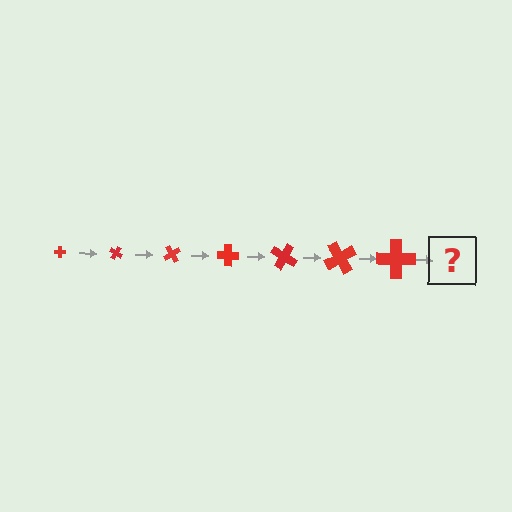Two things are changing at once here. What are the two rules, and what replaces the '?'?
The two rules are that the cross grows larger each step and it rotates 30 degrees each step. The '?' should be a cross, larger than the previous one and rotated 210 degrees from the start.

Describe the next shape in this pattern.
It should be a cross, larger than the previous one and rotated 210 degrees from the start.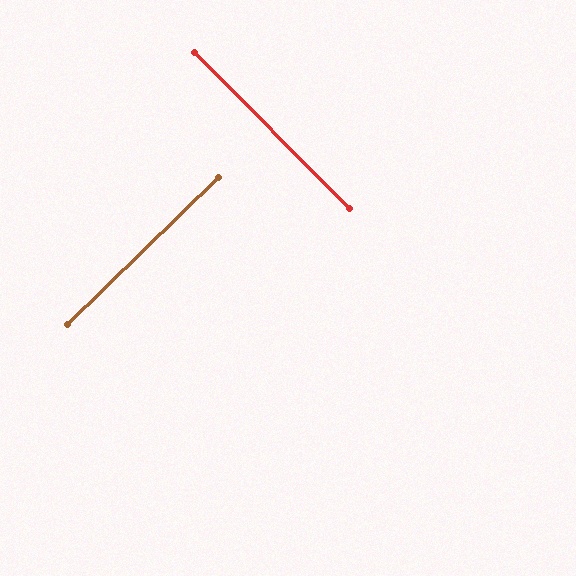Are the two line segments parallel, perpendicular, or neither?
Perpendicular — they meet at approximately 90°.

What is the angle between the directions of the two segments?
Approximately 90 degrees.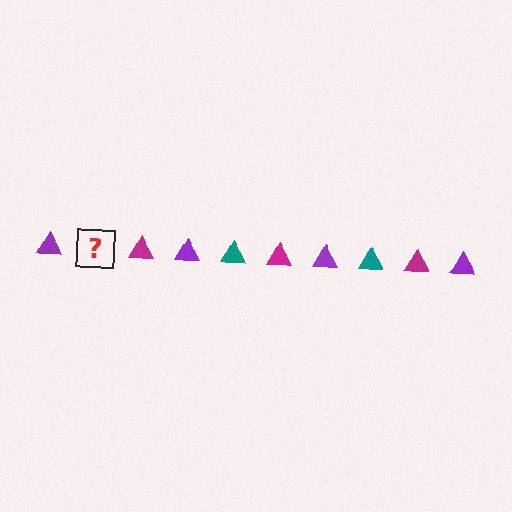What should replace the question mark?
The question mark should be replaced with a teal triangle.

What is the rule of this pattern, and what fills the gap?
The rule is that the pattern cycles through purple, teal, magenta triangles. The gap should be filled with a teal triangle.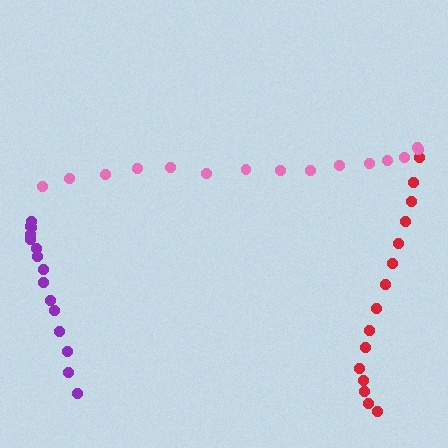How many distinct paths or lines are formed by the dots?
There are 3 distinct paths.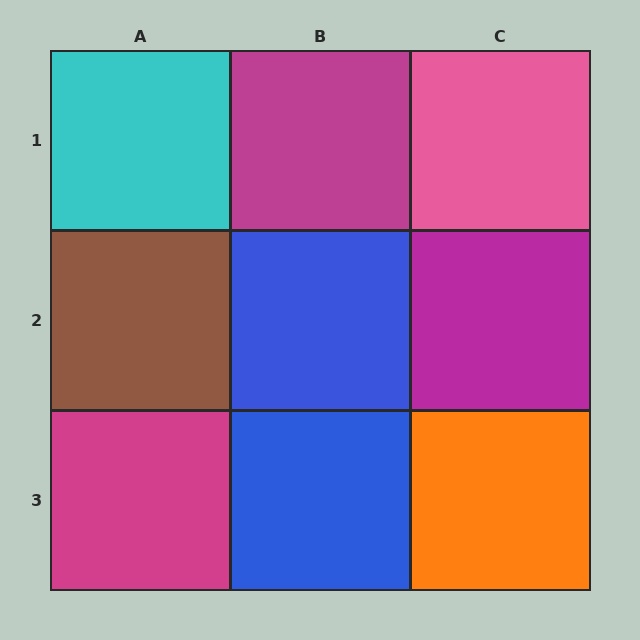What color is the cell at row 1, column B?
Magenta.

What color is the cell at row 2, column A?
Brown.